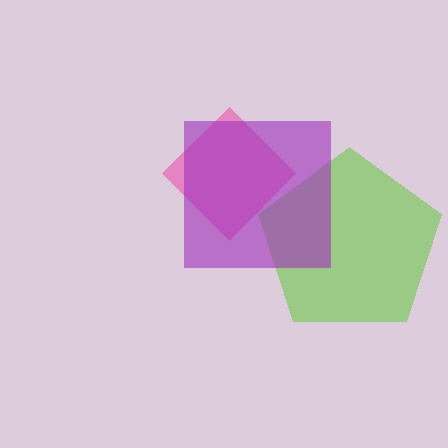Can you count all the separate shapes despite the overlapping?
Yes, there are 3 separate shapes.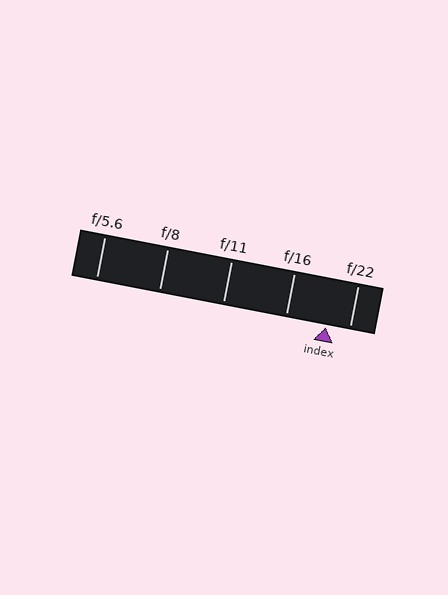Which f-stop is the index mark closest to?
The index mark is closest to f/22.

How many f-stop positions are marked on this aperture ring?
There are 5 f-stop positions marked.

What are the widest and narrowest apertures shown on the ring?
The widest aperture shown is f/5.6 and the narrowest is f/22.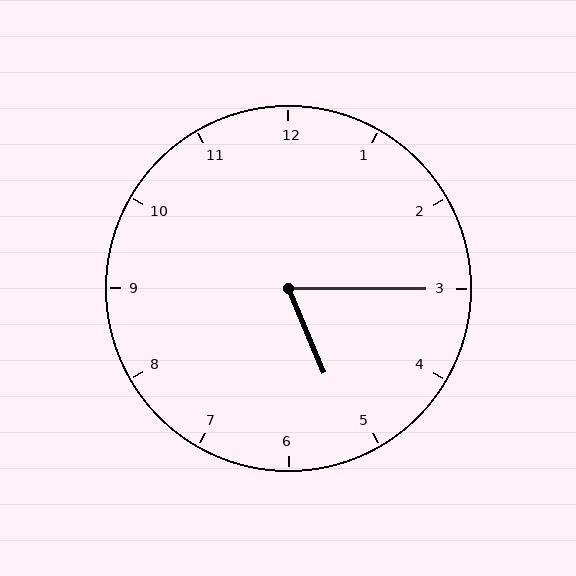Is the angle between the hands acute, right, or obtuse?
It is acute.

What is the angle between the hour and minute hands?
Approximately 68 degrees.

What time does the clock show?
5:15.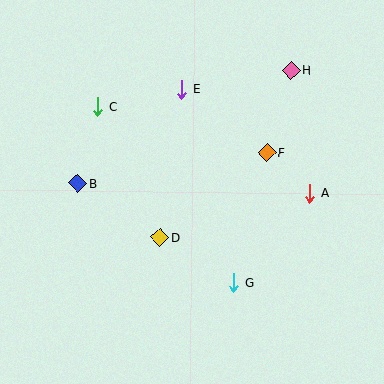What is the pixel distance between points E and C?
The distance between E and C is 86 pixels.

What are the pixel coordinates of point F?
Point F is at (267, 153).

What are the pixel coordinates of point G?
Point G is at (234, 282).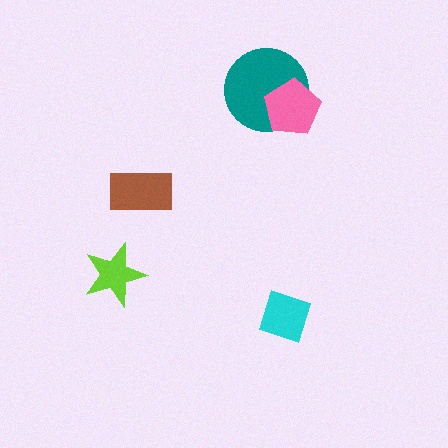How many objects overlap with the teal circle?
1 object overlaps with the teal circle.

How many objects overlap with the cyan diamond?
0 objects overlap with the cyan diamond.